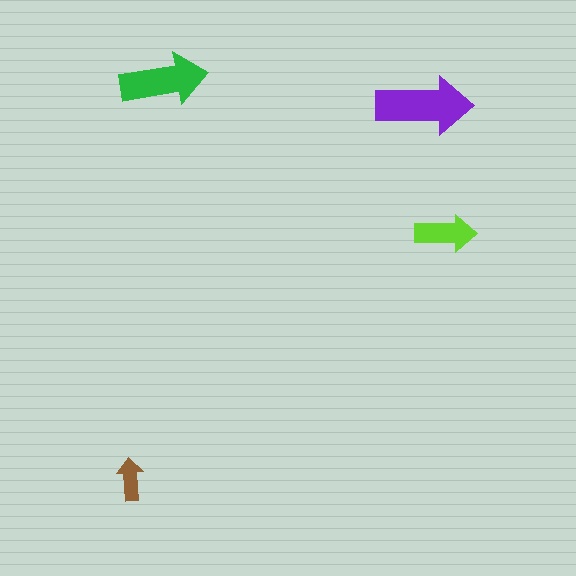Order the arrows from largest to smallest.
the purple one, the green one, the lime one, the brown one.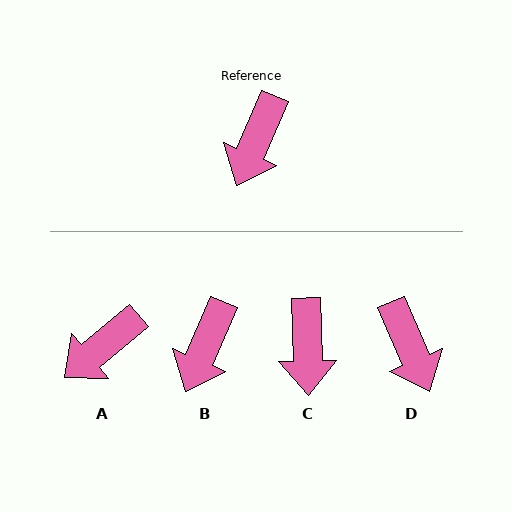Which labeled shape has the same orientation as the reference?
B.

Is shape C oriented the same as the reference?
No, it is off by about 25 degrees.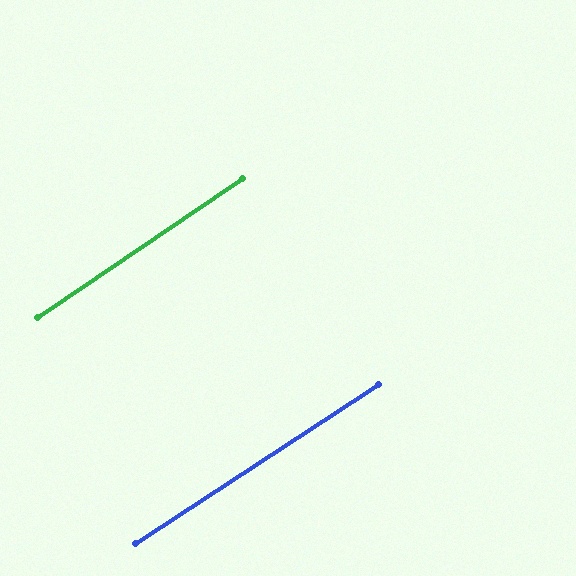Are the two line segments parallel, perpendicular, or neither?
Parallel — their directions differ by only 0.8°.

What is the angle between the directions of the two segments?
Approximately 1 degree.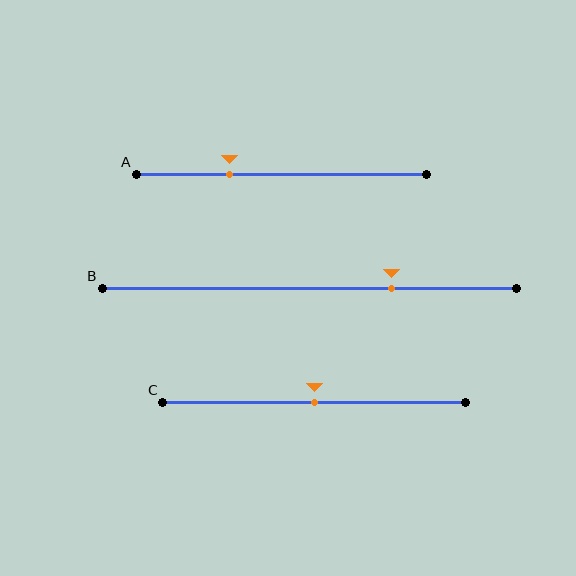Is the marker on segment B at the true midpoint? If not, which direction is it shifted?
No, the marker on segment B is shifted to the right by about 20% of the segment length.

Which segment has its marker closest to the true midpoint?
Segment C has its marker closest to the true midpoint.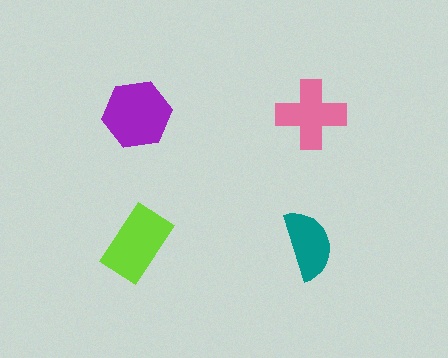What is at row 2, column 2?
A teal semicircle.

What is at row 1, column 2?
A pink cross.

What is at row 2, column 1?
A lime rectangle.